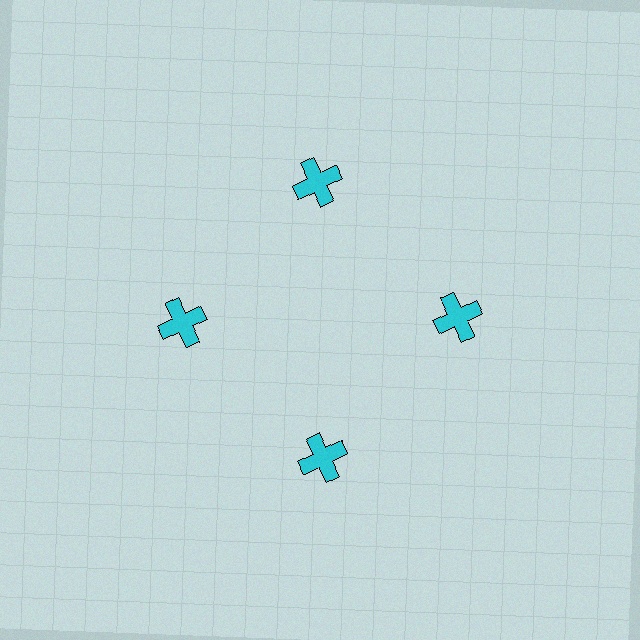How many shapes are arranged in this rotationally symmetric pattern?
There are 4 shapes, arranged in 4 groups of 1.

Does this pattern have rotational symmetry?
Yes, this pattern has 4-fold rotational symmetry. It looks the same after rotating 90 degrees around the center.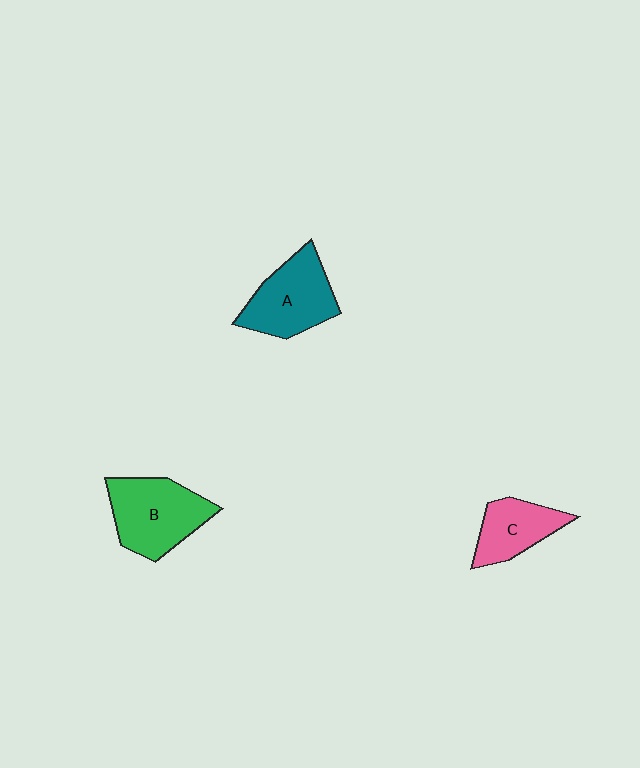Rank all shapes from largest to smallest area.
From largest to smallest: B (green), A (teal), C (pink).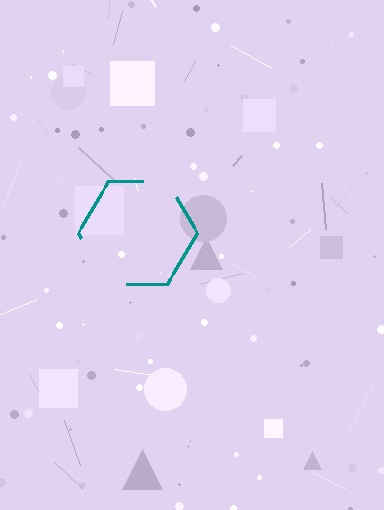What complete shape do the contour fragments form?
The contour fragments form a hexagon.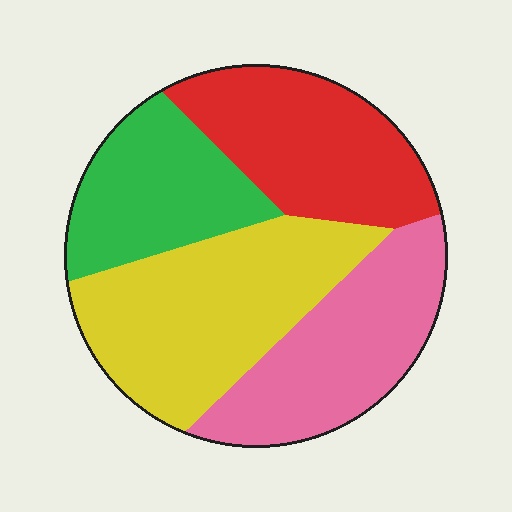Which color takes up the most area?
Yellow, at roughly 30%.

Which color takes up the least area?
Green, at roughly 20%.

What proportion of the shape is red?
Red takes up less than a quarter of the shape.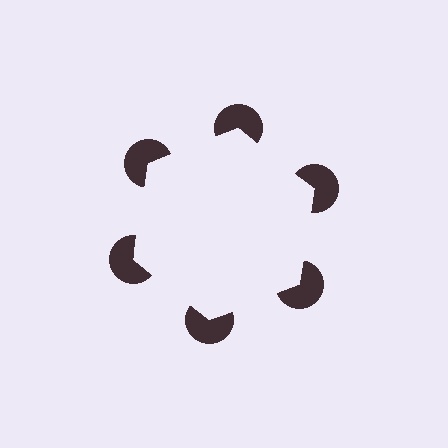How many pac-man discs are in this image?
There are 6 — one at each vertex of the illusory hexagon.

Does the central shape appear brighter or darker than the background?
It typically appears slightly brighter than the background, even though no actual brightness change is drawn.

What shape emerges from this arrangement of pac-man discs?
An illusory hexagon — its edges are inferred from the aligned wedge cuts in the pac-man discs, not physically drawn.